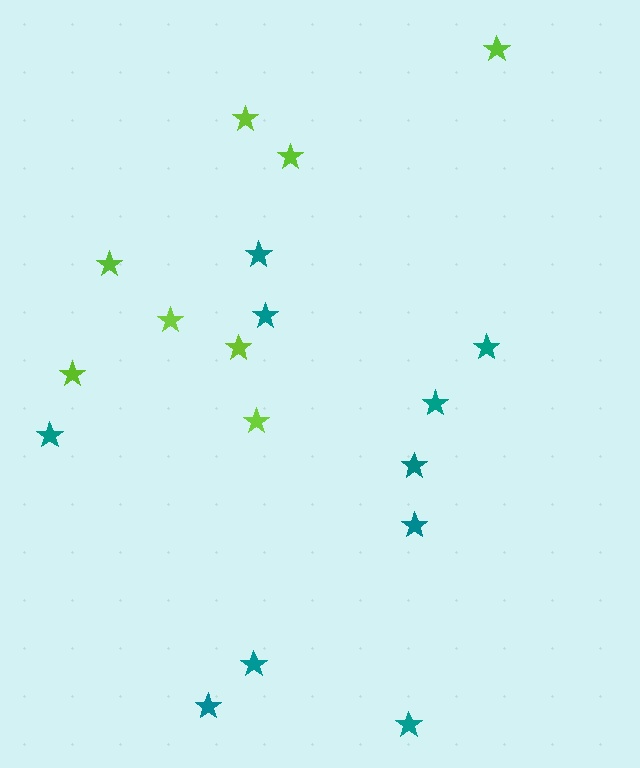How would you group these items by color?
There are 2 groups: one group of teal stars (10) and one group of lime stars (8).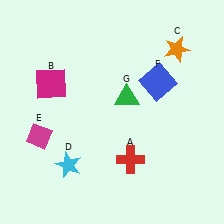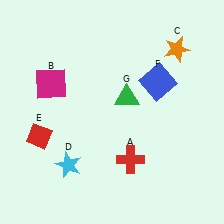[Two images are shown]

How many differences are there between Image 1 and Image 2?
There is 1 difference between the two images.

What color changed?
The diamond (E) changed from magenta in Image 1 to red in Image 2.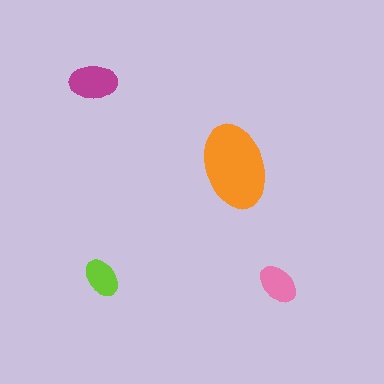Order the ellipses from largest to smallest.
the orange one, the magenta one, the pink one, the lime one.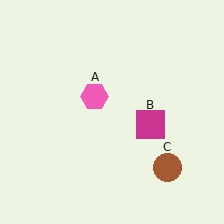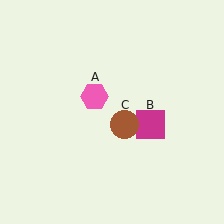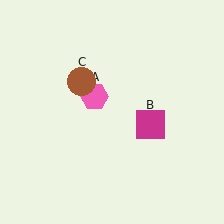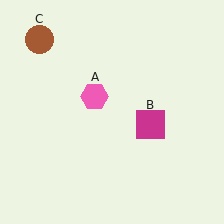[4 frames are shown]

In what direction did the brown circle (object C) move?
The brown circle (object C) moved up and to the left.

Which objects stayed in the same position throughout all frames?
Pink hexagon (object A) and magenta square (object B) remained stationary.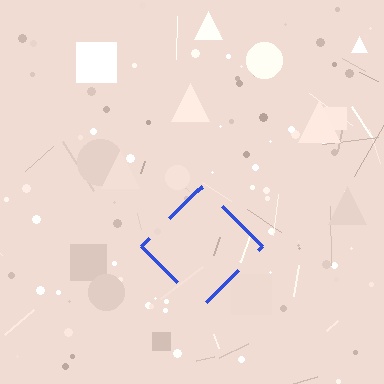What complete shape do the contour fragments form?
The contour fragments form a diamond.